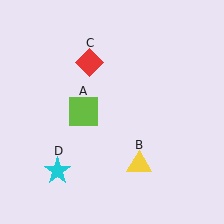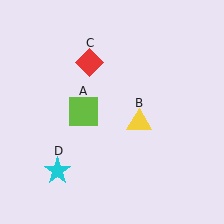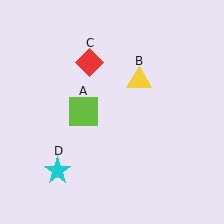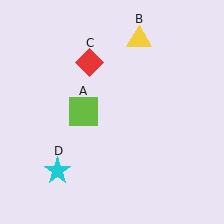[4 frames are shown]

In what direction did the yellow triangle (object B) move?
The yellow triangle (object B) moved up.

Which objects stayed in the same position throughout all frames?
Lime square (object A) and red diamond (object C) and cyan star (object D) remained stationary.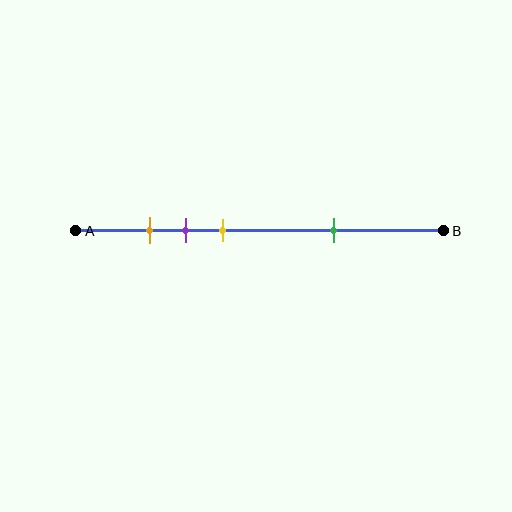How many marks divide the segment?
There are 4 marks dividing the segment.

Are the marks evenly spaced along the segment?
No, the marks are not evenly spaced.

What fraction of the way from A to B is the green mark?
The green mark is approximately 70% (0.7) of the way from A to B.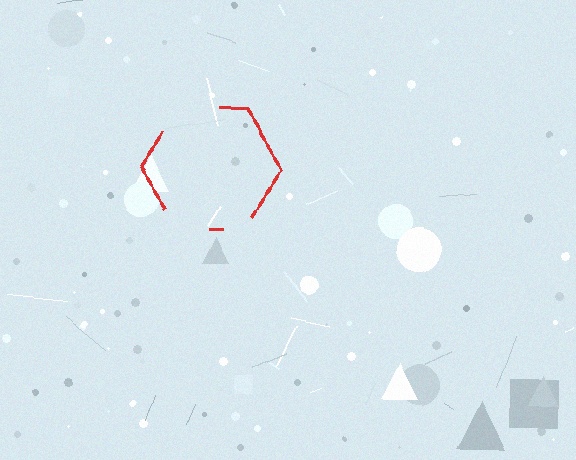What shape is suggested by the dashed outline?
The dashed outline suggests a hexagon.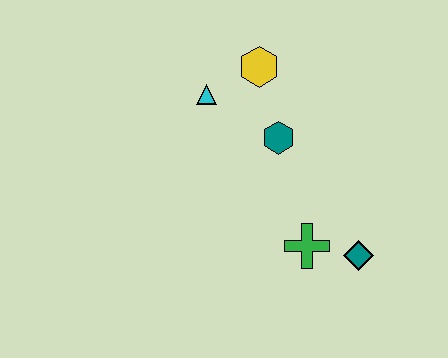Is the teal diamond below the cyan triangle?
Yes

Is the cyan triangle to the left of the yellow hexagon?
Yes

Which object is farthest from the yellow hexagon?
The teal diamond is farthest from the yellow hexagon.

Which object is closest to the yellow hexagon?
The cyan triangle is closest to the yellow hexagon.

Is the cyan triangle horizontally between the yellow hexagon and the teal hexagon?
No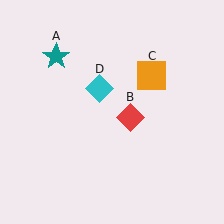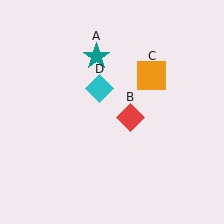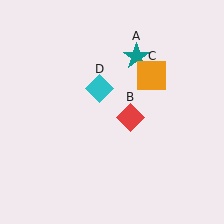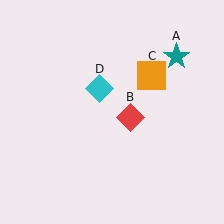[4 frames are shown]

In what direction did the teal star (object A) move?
The teal star (object A) moved right.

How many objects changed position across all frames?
1 object changed position: teal star (object A).